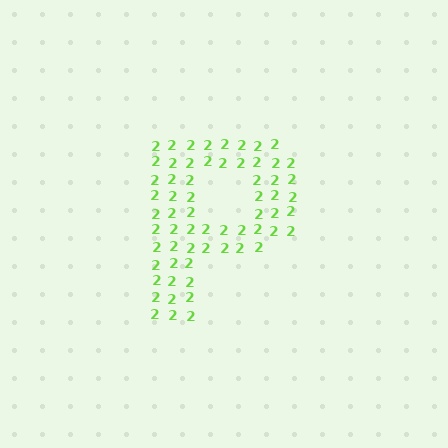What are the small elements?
The small elements are digit 2's.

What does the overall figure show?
The overall figure shows the letter P.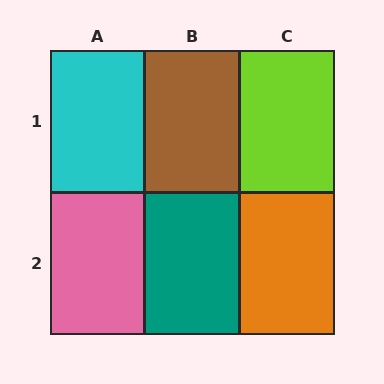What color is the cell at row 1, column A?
Cyan.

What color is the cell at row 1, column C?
Lime.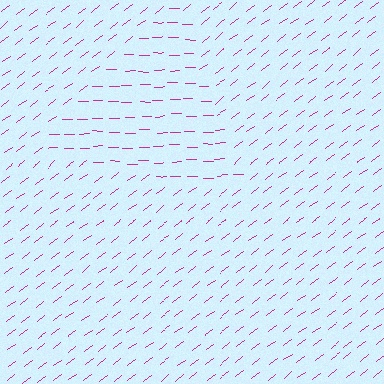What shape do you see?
I see a triangle.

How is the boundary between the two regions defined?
The boundary is defined purely by a change in line orientation (approximately 37 degrees difference). All lines are the same color and thickness.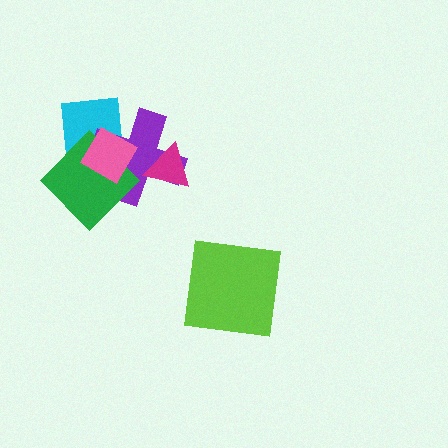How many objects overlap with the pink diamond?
3 objects overlap with the pink diamond.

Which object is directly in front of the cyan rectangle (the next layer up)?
The purple cross is directly in front of the cyan rectangle.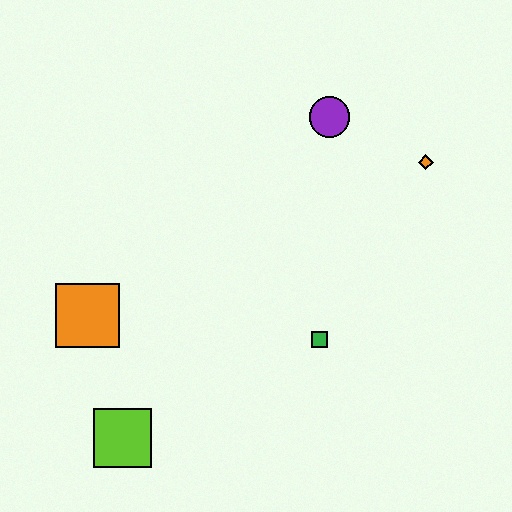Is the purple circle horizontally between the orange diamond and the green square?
Yes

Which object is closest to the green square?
The orange diamond is closest to the green square.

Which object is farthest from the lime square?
The orange diamond is farthest from the lime square.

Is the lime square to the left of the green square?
Yes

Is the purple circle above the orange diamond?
Yes